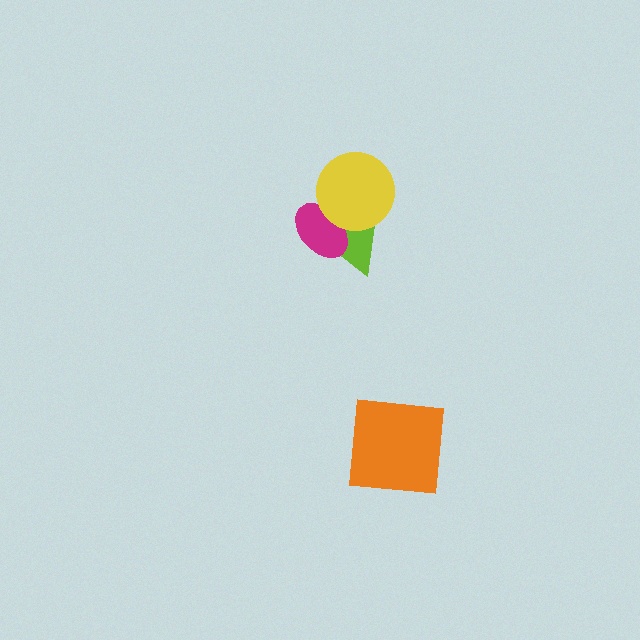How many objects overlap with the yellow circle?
2 objects overlap with the yellow circle.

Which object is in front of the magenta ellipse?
The yellow circle is in front of the magenta ellipse.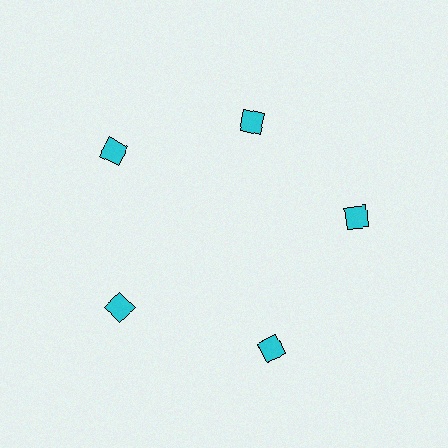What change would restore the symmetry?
The symmetry would be restored by moving it outward, back onto the ring so that all 5 squares sit at equal angles and equal distance from the center.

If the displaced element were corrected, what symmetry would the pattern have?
It would have 5-fold rotational symmetry — the pattern would map onto itself every 72 degrees.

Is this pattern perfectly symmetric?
No. The 5 cyan squares are arranged in a ring, but one element near the 1 o'clock position is pulled inward toward the center, breaking the 5-fold rotational symmetry.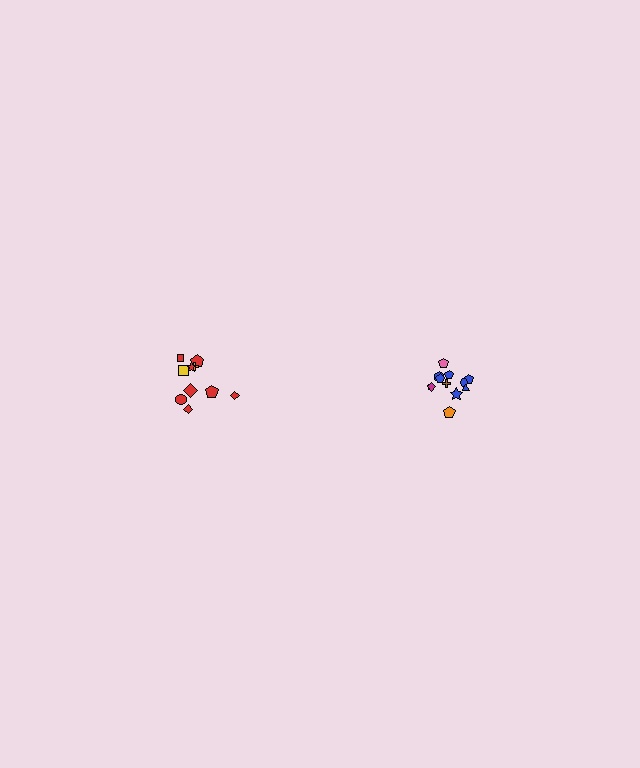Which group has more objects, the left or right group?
The right group.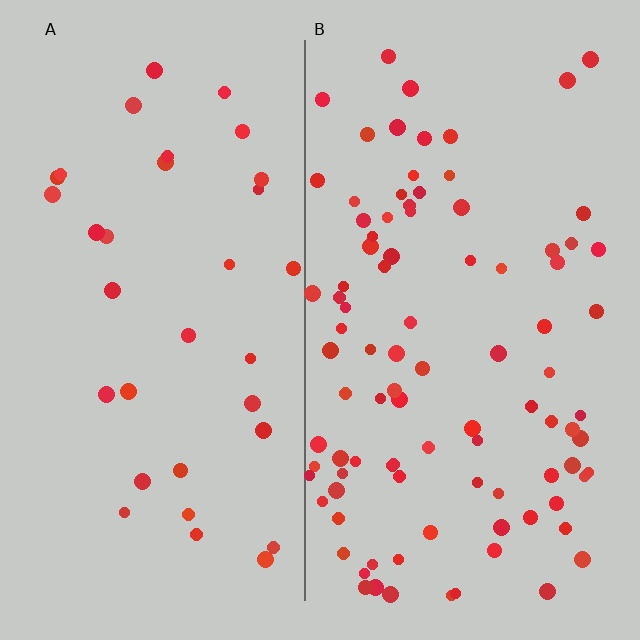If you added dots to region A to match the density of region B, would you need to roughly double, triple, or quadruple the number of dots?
Approximately triple.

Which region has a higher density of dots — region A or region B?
B (the right).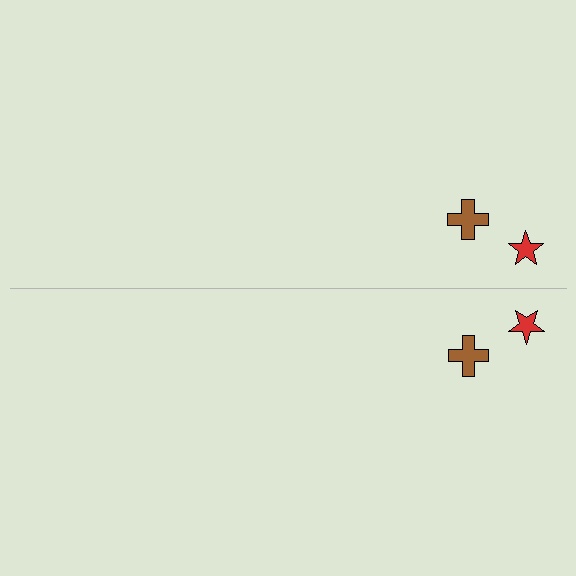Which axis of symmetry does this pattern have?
The pattern has a horizontal axis of symmetry running through the center of the image.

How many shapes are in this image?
There are 4 shapes in this image.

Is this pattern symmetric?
Yes, this pattern has bilateral (reflection) symmetry.